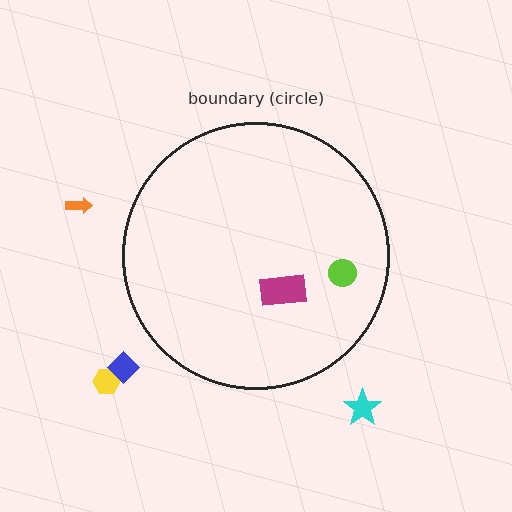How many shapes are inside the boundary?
2 inside, 4 outside.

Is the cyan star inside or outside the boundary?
Outside.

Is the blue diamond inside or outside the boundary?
Outside.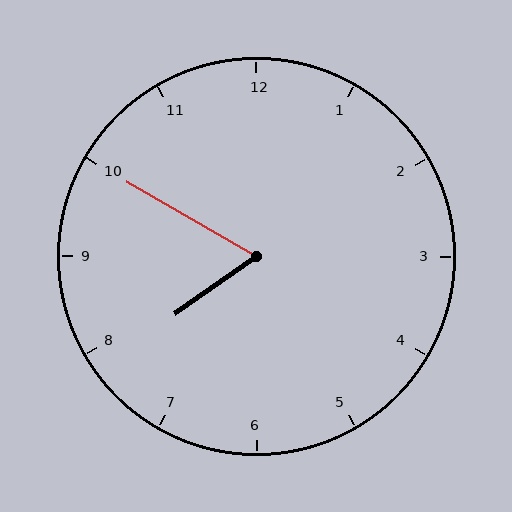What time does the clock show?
7:50.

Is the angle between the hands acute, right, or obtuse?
It is acute.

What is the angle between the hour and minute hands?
Approximately 65 degrees.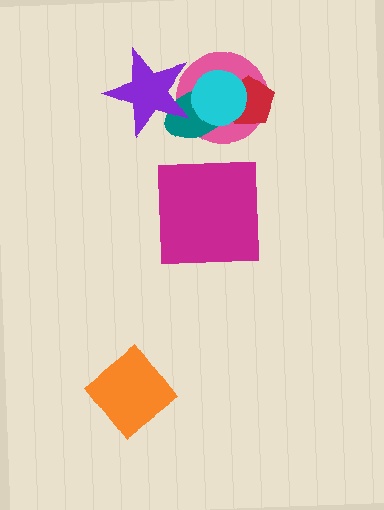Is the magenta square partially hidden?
No, no other shape covers it.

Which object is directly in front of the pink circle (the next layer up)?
The teal ellipse is directly in front of the pink circle.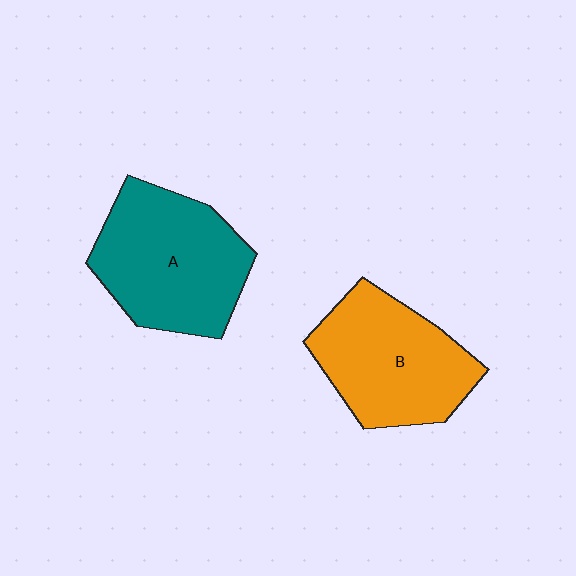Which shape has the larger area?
Shape A (teal).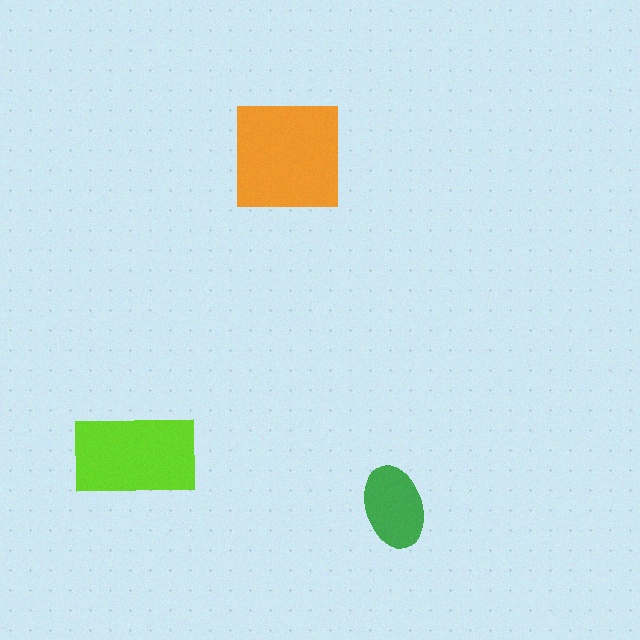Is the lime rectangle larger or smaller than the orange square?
Smaller.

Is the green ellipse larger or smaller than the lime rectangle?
Smaller.